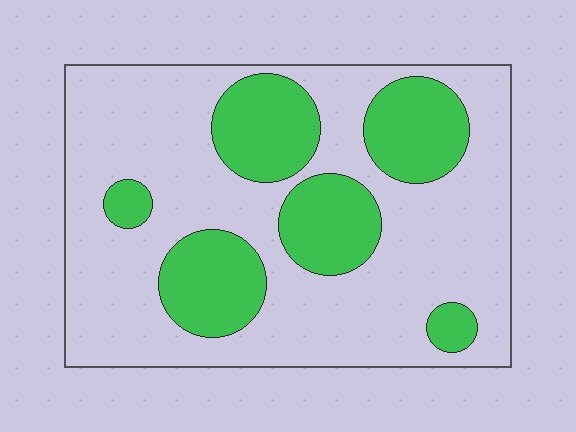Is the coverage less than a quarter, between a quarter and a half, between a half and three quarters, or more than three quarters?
Between a quarter and a half.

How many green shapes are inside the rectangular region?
6.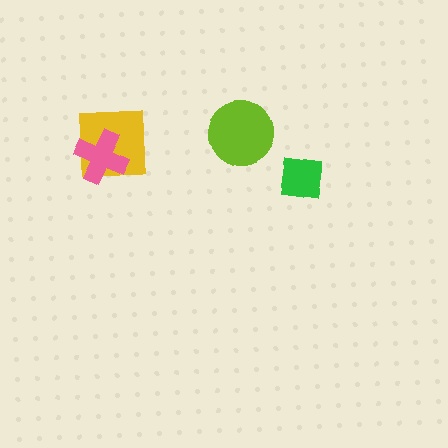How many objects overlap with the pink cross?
1 object overlaps with the pink cross.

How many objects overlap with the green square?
0 objects overlap with the green square.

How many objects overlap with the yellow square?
1 object overlaps with the yellow square.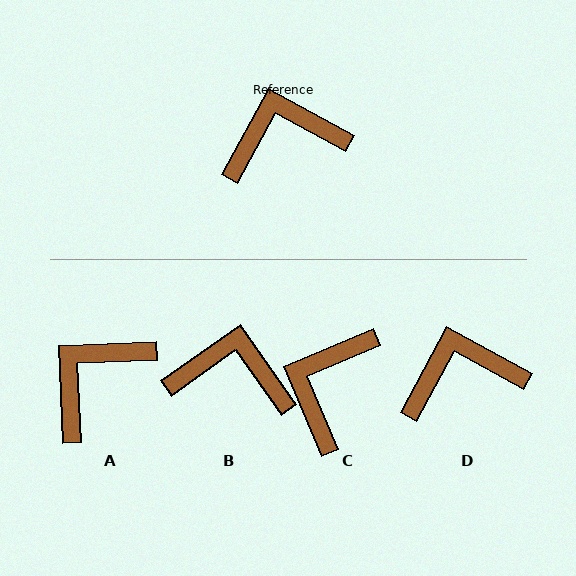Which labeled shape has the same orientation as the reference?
D.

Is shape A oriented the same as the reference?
No, it is off by about 31 degrees.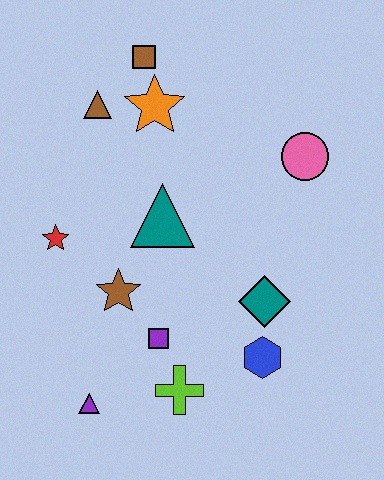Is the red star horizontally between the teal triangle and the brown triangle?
No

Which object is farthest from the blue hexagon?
The brown square is farthest from the blue hexagon.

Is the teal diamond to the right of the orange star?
Yes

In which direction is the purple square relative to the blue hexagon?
The purple square is to the left of the blue hexagon.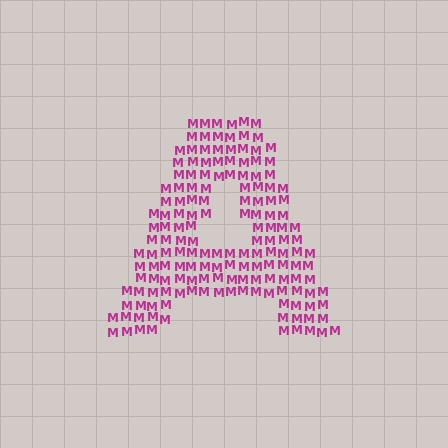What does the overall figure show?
The overall figure shows the letter A.